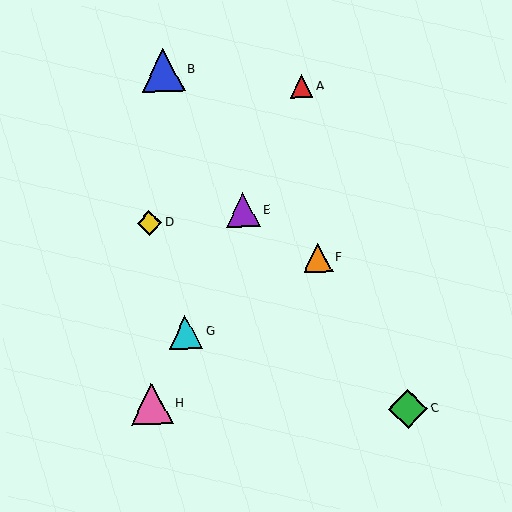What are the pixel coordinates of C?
Object C is at (408, 409).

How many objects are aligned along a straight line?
4 objects (A, E, G, H) are aligned along a straight line.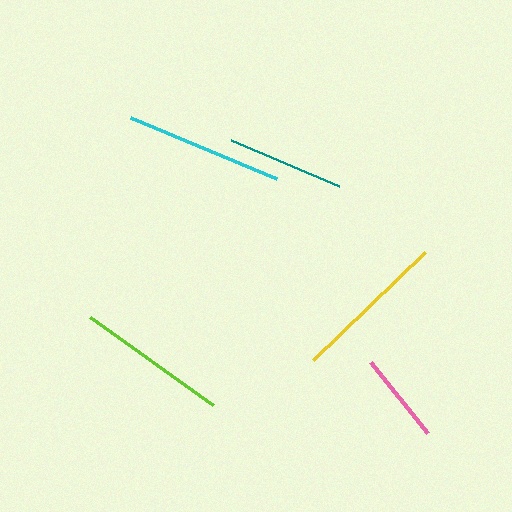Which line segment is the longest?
The cyan line is the longest at approximately 158 pixels.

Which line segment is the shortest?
The pink line is the shortest at approximately 90 pixels.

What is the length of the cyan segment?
The cyan segment is approximately 158 pixels long.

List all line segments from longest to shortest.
From longest to shortest: cyan, yellow, lime, teal, pink.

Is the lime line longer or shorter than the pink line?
The lime line is longer than the pink line.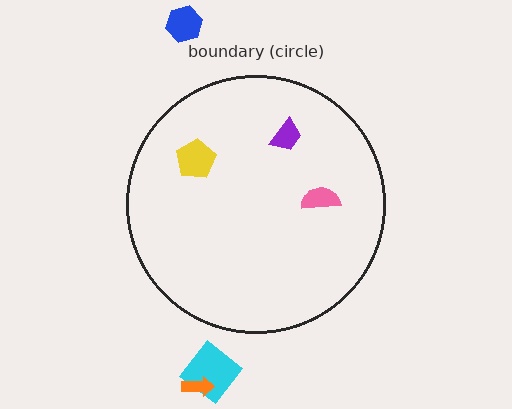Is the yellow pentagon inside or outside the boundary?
Inside.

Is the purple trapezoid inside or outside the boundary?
Inside.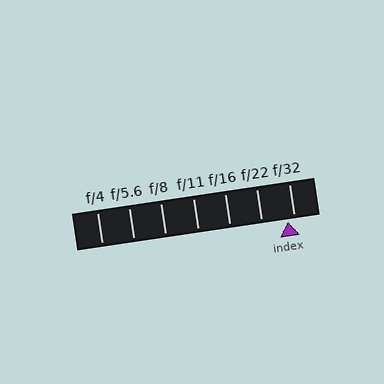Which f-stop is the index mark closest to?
The index mark is closest to f/32.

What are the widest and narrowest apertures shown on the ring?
The widest aperture shown is f/4 and the narrowest is f/32.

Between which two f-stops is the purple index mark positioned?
The index mark is between f/22 and f/32.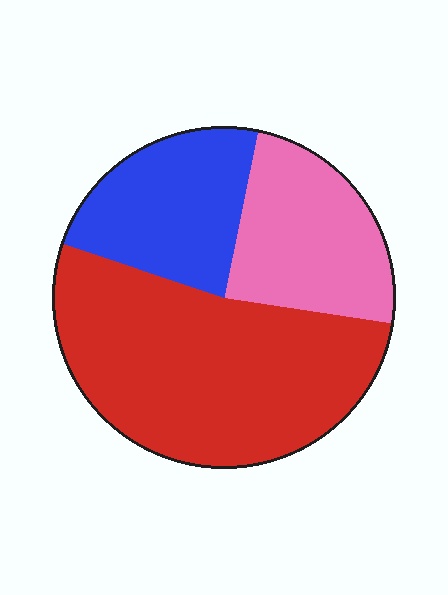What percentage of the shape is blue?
Blue takes up between a sixth and a third of the shape.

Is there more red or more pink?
Red.